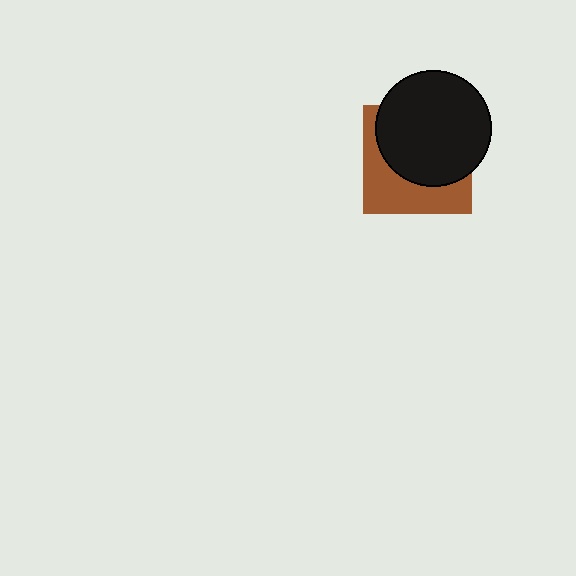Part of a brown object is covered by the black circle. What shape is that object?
It is a square.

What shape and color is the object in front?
The object in front is a black circle.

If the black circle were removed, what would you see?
You would see the complete brown square.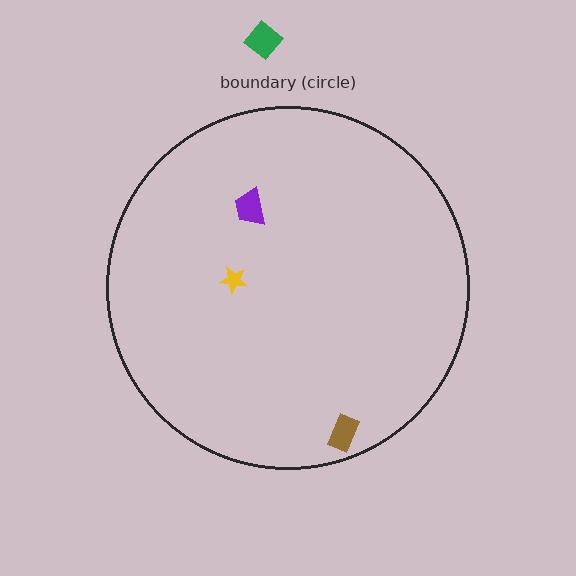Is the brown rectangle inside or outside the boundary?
Inside.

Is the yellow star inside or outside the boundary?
Inside.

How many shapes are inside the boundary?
3 inside, 1 outside.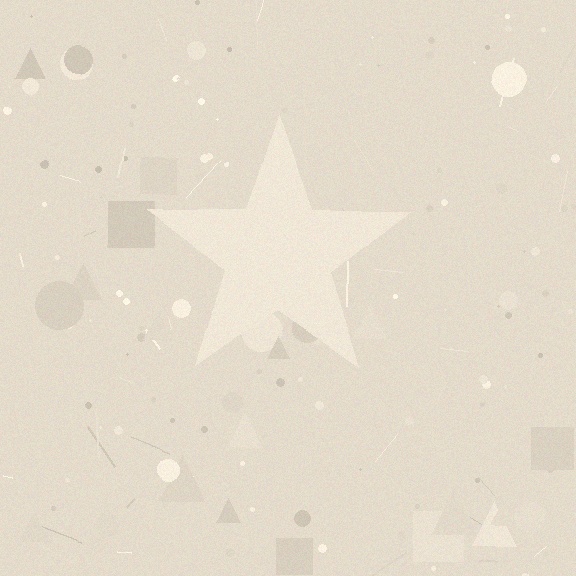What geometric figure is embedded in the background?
A star is embedded in the background.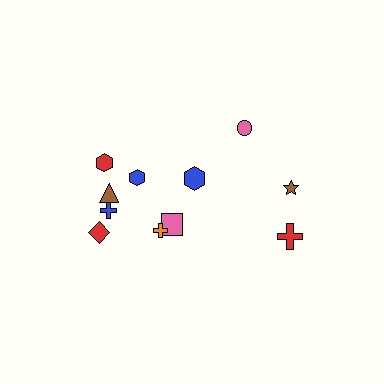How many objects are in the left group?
There are 7 objects.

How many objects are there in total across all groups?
There are 11 objects.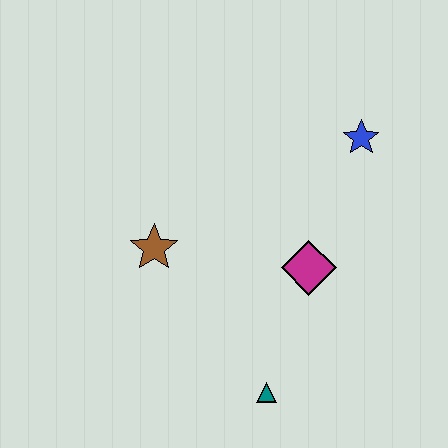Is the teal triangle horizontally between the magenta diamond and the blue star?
No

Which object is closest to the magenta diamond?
The teal triangle is closest to the magenta diamond.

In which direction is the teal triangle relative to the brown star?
The teal triangle is below the brown star.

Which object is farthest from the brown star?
The blue star is farthest from the brown star.